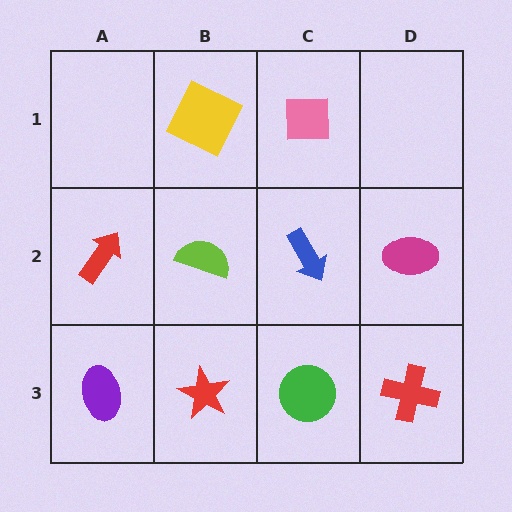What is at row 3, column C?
A green circle.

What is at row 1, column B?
A yellow square.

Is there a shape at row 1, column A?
No, that cell is empty.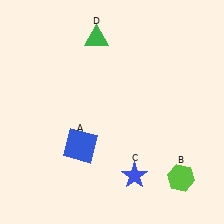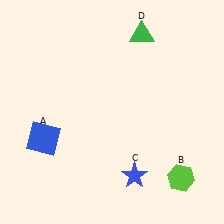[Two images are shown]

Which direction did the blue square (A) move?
The blue square (A) moved left.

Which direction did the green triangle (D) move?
The green triangle (D) moved right.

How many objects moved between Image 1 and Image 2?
2 objects moved between the two images.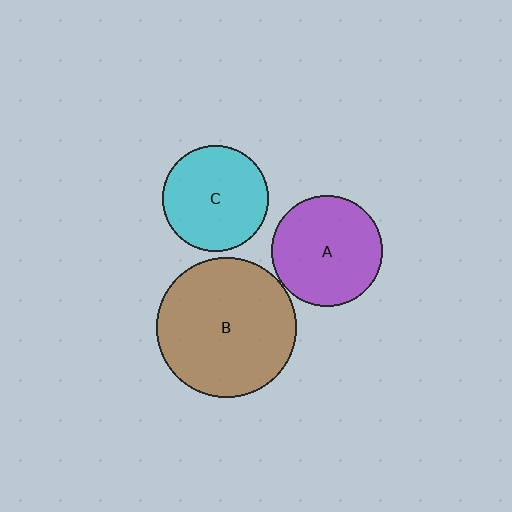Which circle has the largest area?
Circle B (brown).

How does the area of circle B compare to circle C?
Approximately 1.8 times.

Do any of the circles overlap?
No, none of the circles overlap.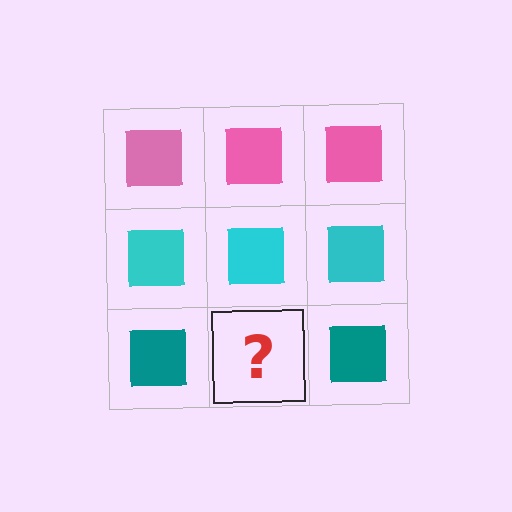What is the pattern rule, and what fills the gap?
The rule is that each row has a consistent color. The gap should be filled with a teal square.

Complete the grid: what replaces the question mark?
The question mark should be replaced with a teal square.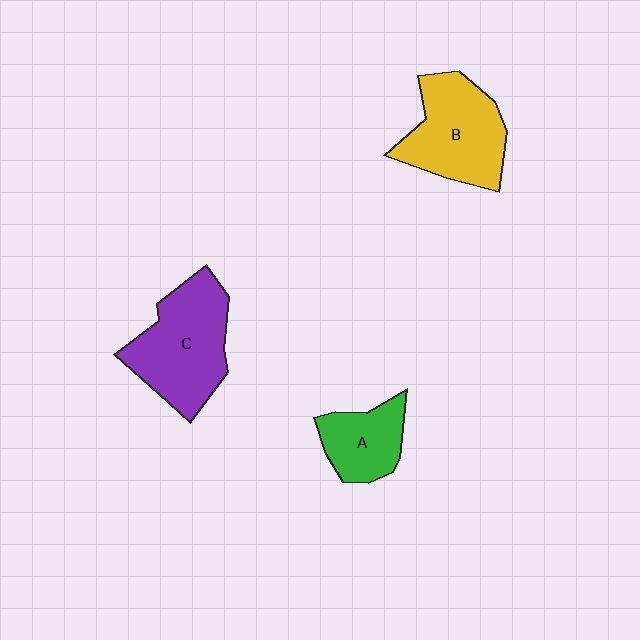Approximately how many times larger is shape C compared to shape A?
Approximately 1.8 times.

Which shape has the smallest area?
Shape A (green).